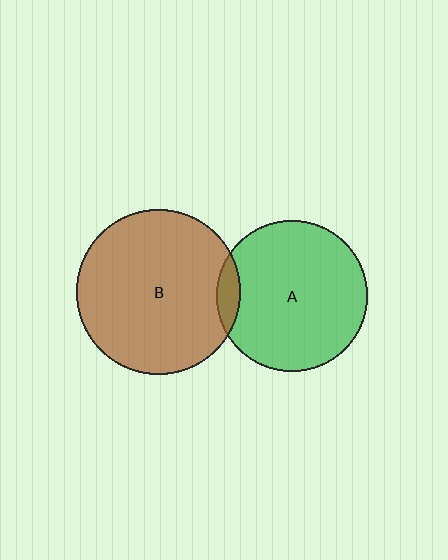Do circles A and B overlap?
Yes.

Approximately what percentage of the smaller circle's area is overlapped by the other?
Approximately 10%.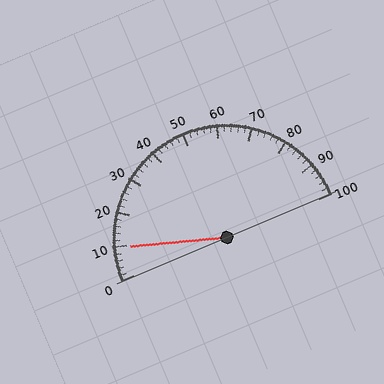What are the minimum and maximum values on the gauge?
The gauge ranges from 0 to 100.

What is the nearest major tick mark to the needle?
The nearest major tick mark is 10.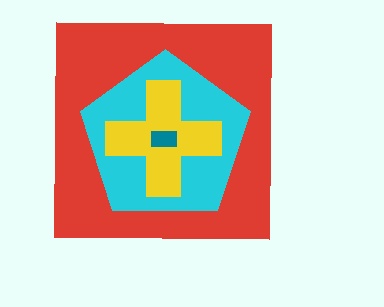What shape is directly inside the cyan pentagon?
The yellow cross.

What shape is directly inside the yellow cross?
The teal rectangle.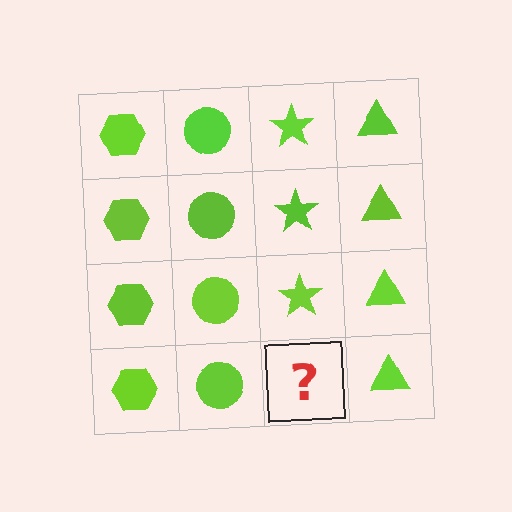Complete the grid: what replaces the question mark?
The question mark should be replaced with a lime star.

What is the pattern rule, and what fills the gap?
The rule is that each column has a consistent shape. The gap should be filled with a lime star.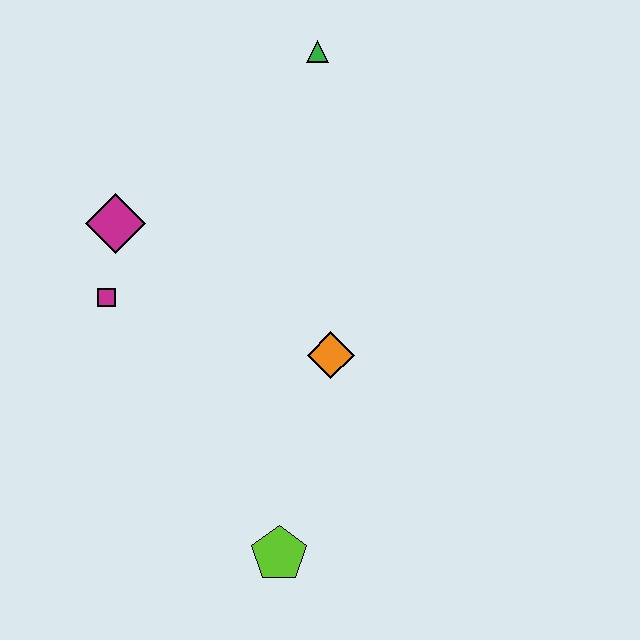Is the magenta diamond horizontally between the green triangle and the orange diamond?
No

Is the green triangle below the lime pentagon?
No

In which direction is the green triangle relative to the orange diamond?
The green triangle is above the orange diamond.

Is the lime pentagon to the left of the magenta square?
No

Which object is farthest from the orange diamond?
The green triangle is farthest from the orange diamond.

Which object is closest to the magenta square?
The magenta diamond is closest to the magenta square.